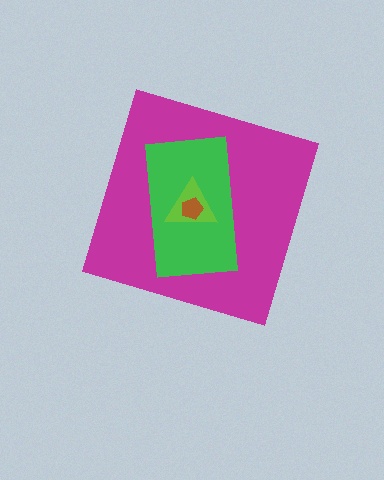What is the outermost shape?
The magenta diamond.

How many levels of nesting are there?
4.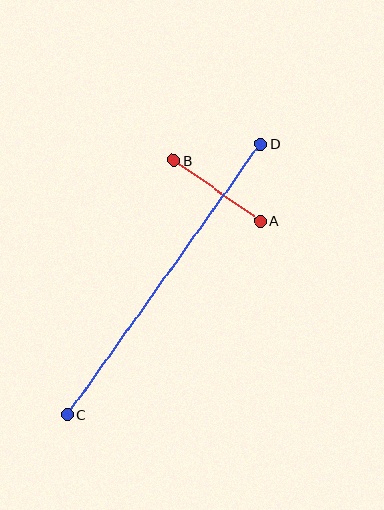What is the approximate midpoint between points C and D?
The midpoint is at approximately (164, 279) pixels.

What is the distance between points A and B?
The distance is approximately 105 pixels.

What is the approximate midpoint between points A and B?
The midpoint is at approximately (217, 191) pixels.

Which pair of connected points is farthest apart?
Points C and D are farthest apart.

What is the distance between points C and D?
The distance is approximately 333 pixels.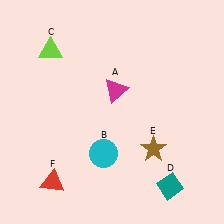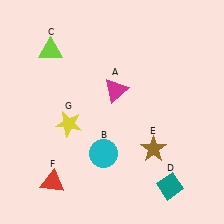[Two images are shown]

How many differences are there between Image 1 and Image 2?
There is 1 difference between the two images.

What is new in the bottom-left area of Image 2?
A yellow star (G) was added in the bottom-left area of Image 2.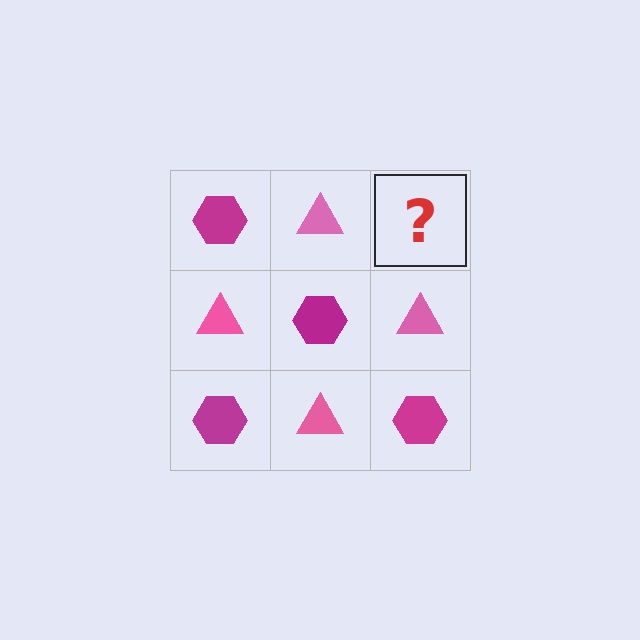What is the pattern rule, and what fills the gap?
The rule is that it alternates magenta hexagon and pink triangle in a checkerboard pattern. The gap should be filled with a magenta hexagon.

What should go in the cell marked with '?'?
The missing cell should contain a magenta hexagon.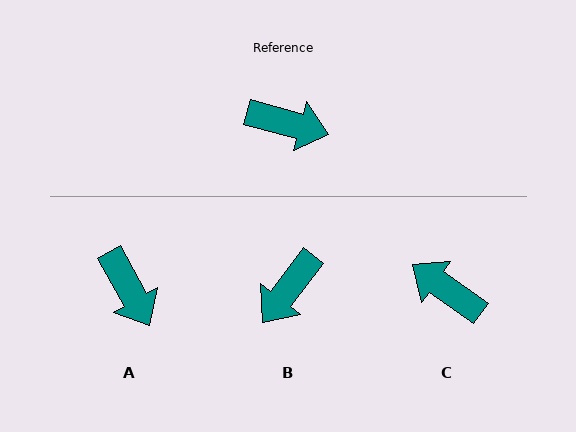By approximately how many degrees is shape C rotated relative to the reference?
Approximately 160 degrees counter-clockwise.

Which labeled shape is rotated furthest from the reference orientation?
C, about 160 degrees away.